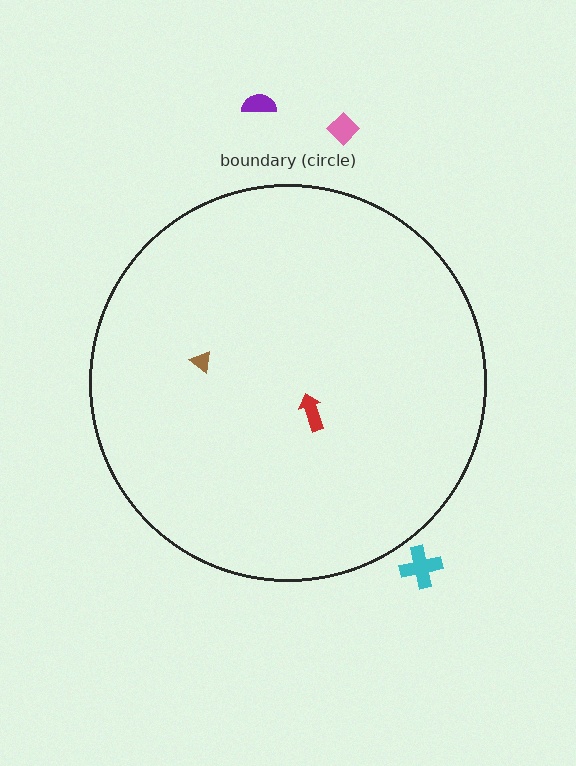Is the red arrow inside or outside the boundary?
Inside.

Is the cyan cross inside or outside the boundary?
Outside.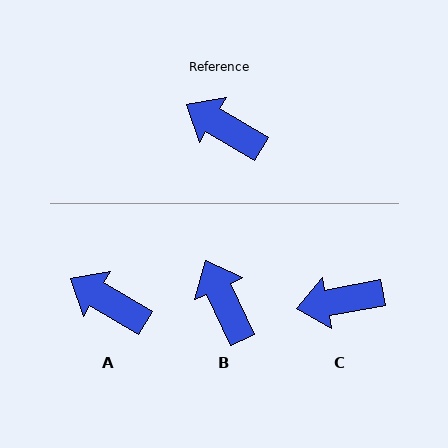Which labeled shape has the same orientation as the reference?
A.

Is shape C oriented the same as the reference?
No, it is off by about 41 degrees.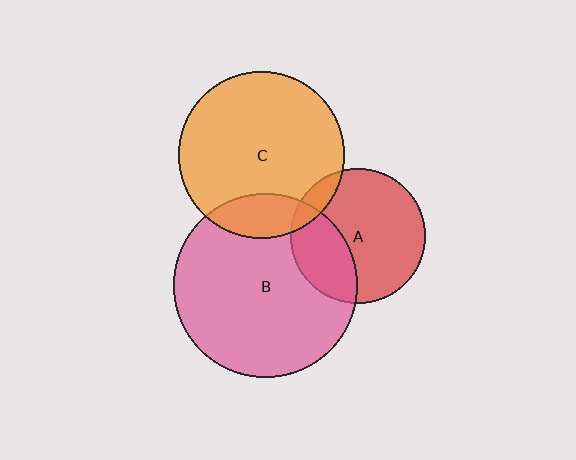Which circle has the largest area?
Circle B (pink).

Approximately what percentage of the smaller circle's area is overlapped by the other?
Approximately 30%.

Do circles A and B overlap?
Yes.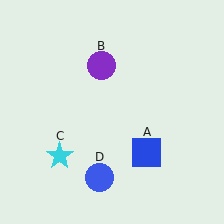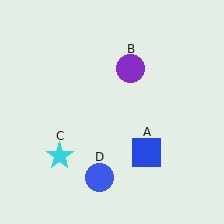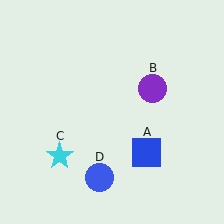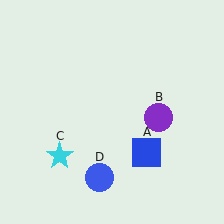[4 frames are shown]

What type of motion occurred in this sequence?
The purple circle (object B) rotated clockwise around the center of the scene.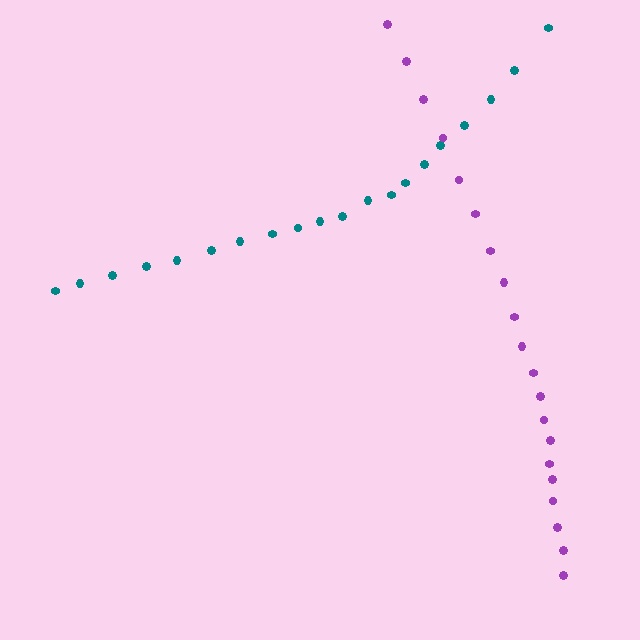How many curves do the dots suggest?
There are 2 distinct paths.